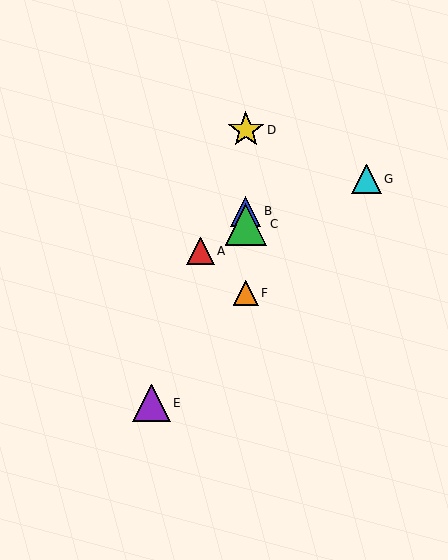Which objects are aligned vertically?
Objects B, C, D, F are aligned vertically.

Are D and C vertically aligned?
Yes, both are at x≈246.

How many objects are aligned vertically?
4 objects (B, C, D, F) are aligned vertically.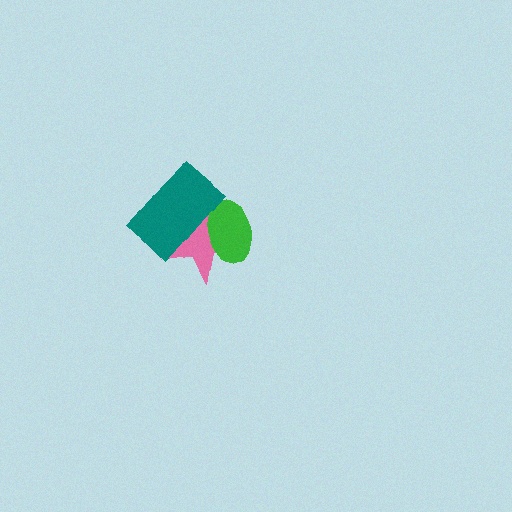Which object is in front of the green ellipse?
The teal rectangle is in front of the green ellipse.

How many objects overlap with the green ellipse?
2 objects overlap with the green ellipse.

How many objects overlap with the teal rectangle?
2 objects overlap with the teal rectangle.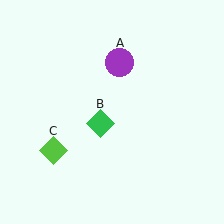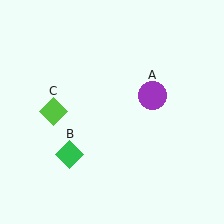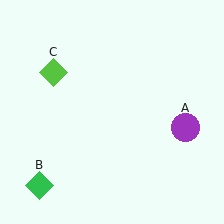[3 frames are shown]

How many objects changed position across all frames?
3 objects changed position: purple circle (object A), green diamond (object B), lime diamond (object C).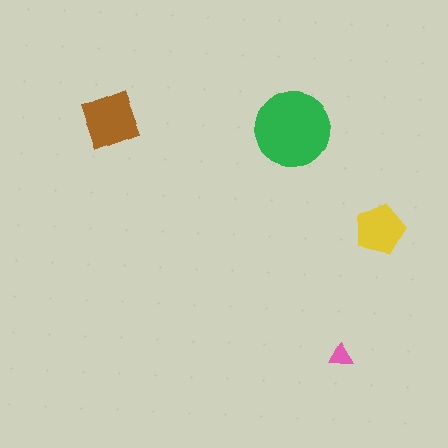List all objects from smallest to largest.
The pink triangle, the yellow pentagon, the brown square, the green circle.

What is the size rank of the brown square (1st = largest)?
2nd.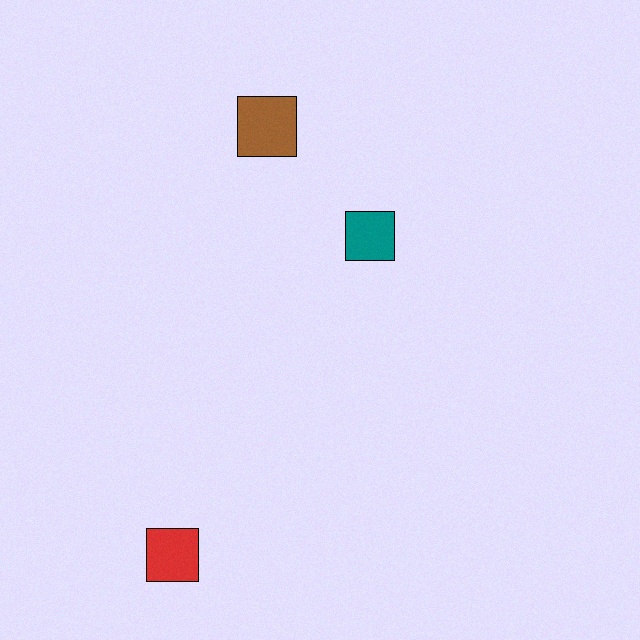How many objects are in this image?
There are 3 objects.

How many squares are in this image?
There are 3 squares.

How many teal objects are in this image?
There is 1 teal object.